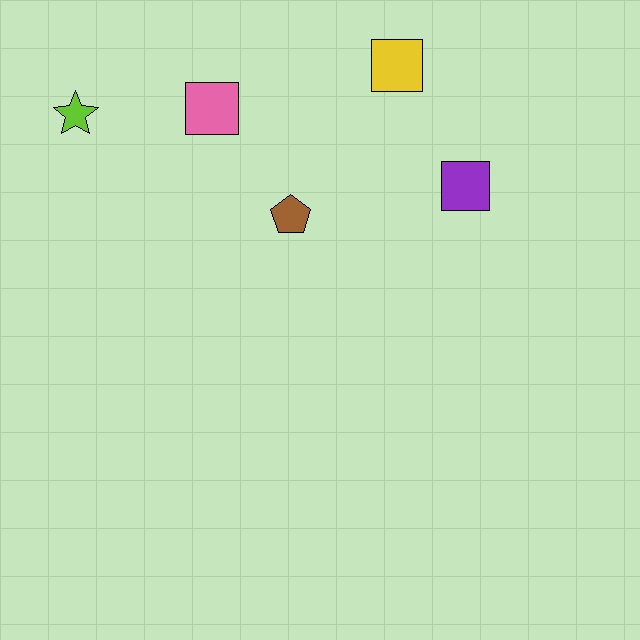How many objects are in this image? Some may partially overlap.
There are 5 objects.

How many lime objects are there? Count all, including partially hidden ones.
There is 1 lime object.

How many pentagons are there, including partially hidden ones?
There is 1 pentagon.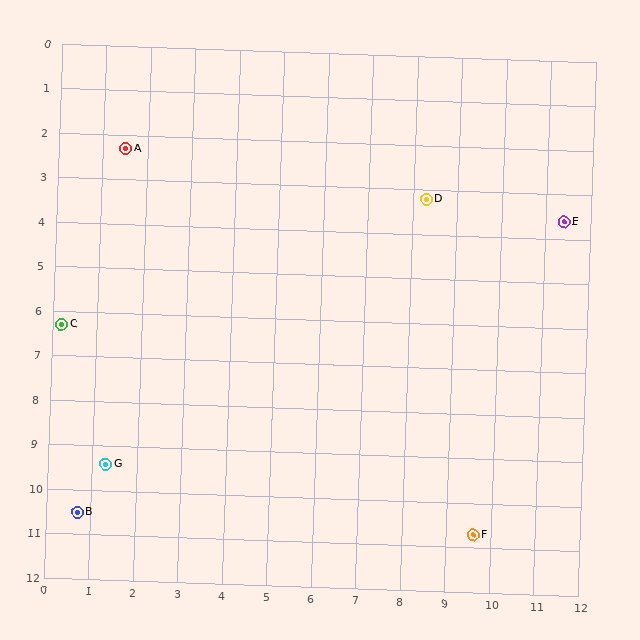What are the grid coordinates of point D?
Point D is at approximately (8.3, 3.2).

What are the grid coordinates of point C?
Point C is at approximately (0.2, 6.3).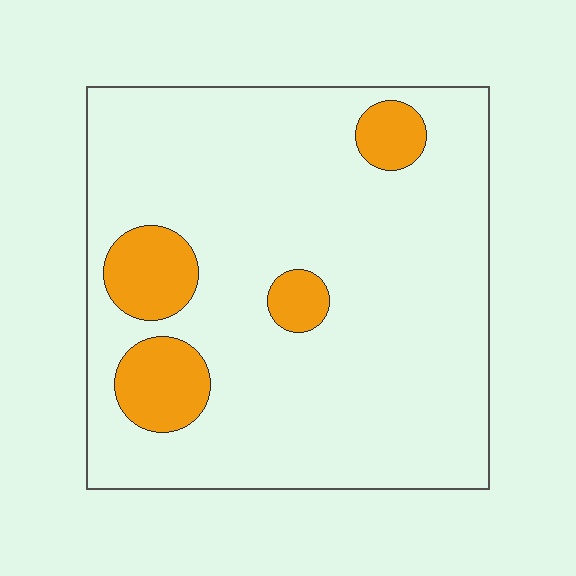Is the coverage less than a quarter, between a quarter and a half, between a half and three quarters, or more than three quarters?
Less than a quarter.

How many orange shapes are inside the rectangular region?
4.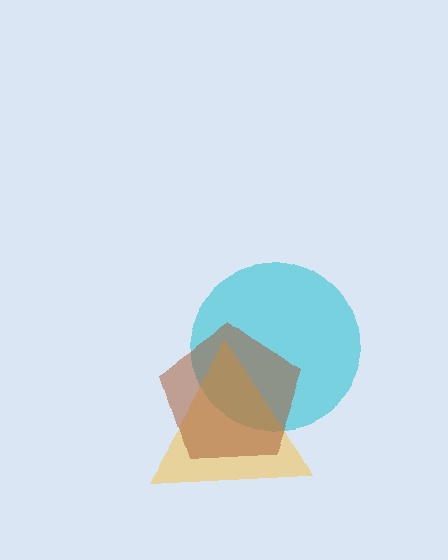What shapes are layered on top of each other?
The layered shapes are: a cyan circle, a yellow triangle, a brown pentagon.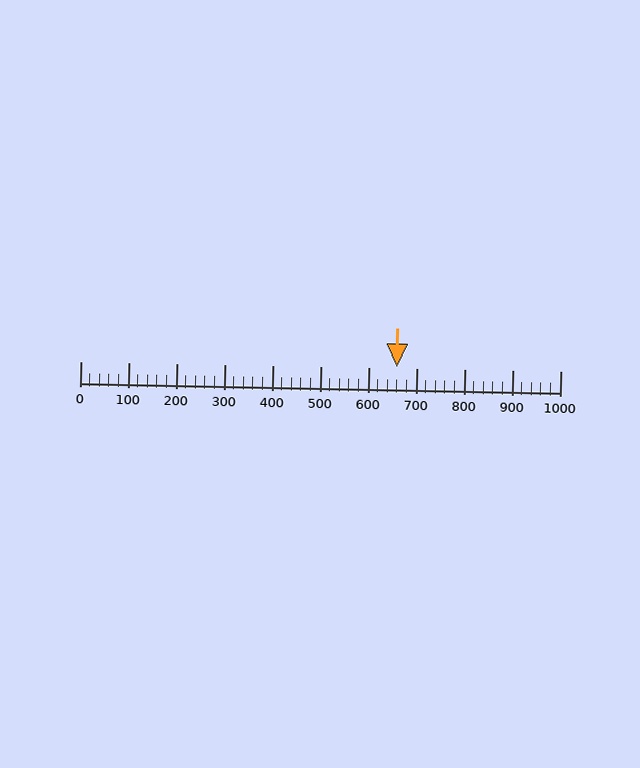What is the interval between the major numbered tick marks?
The major tick marks are spaced 100 units apart.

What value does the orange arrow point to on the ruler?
The orange arrow points to approximately 660.